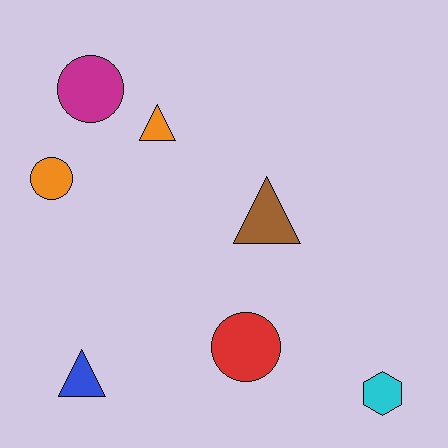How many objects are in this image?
There are 7 objects.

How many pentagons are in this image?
There are no pentagons.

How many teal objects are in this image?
There are no teal objects.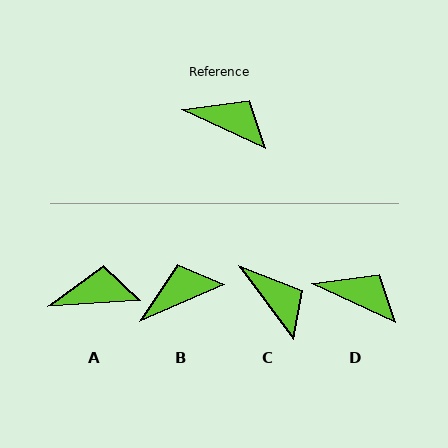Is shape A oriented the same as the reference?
No, it is off by about 29 degrees.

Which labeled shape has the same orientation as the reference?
D.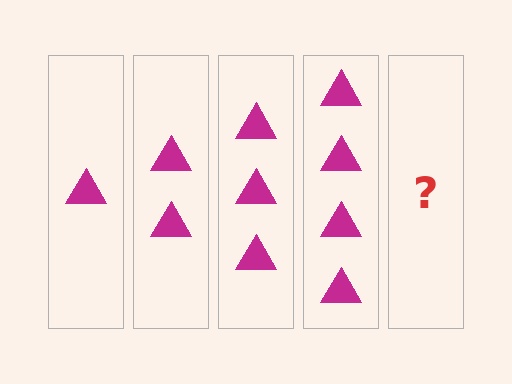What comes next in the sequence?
The next element should be 5 triangles.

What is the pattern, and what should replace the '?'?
The pattern is that each step adds one more triangle. The '?' should be 5 triangles.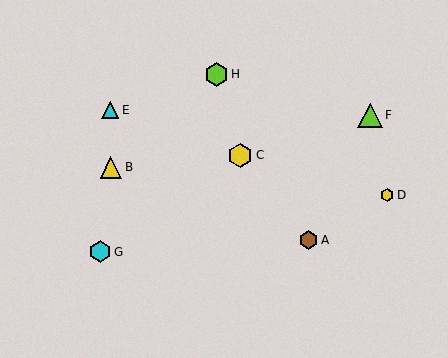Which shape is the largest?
The lime triangle (labeled F) is the largest.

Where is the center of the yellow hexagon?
The center of the yellow hexagon is at (387, 195).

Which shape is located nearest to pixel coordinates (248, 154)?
The yellow hexagon (labeled C) at (240, 155) is nearest to that location.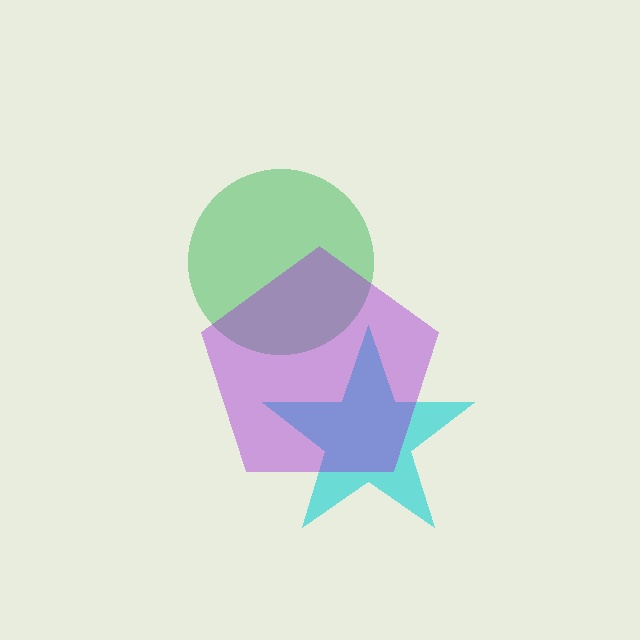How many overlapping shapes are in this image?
There are 3 overlapping shapes in the image.